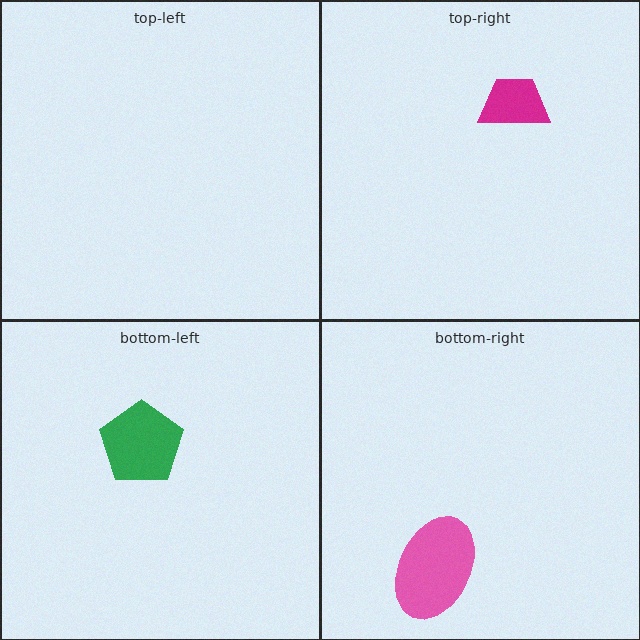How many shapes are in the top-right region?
1.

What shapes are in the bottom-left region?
The green pentagon.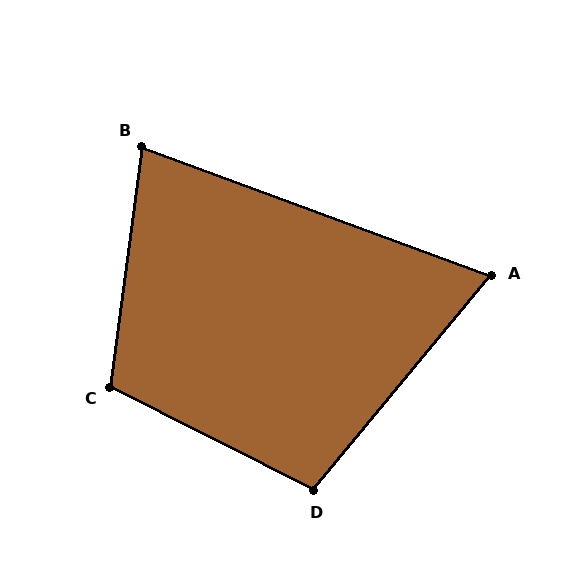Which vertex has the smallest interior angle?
A, at approximately 71 degrees.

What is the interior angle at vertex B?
Approximately 77 degrees (acute).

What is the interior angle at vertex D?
Approximately 103 degrees (obtuse).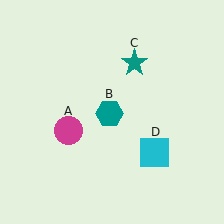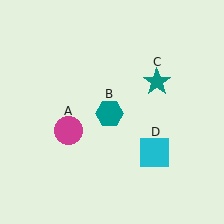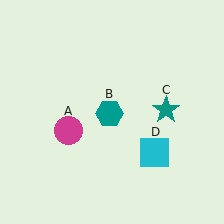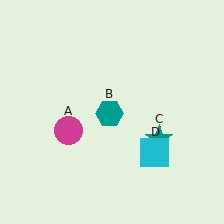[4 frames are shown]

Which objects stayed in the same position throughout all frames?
Magenta circle (object A) and teal hexagon (object B) and cyan square (object D) remained stationary.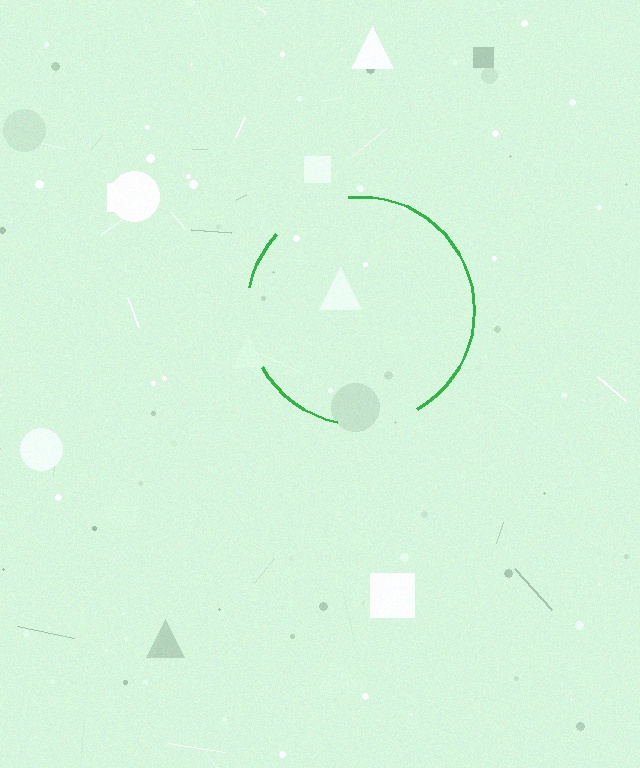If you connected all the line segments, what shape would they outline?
They would outline a circle.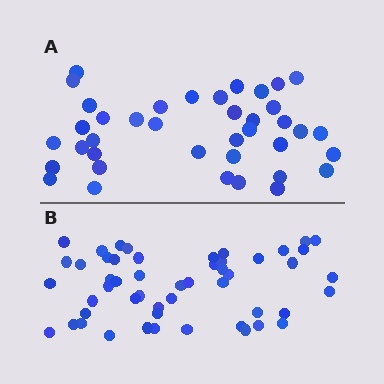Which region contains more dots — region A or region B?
Region B (the bottom region) has more dots.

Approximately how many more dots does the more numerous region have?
Region B has roughly 12 or so more dots than region A.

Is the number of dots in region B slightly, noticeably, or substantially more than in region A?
Region B has noticeably more, but not dramatically so. The ratio is roughly 1.3 to 1.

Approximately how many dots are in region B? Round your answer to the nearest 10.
About 50 dots. (The exact count is 51, which rounds to 50.)